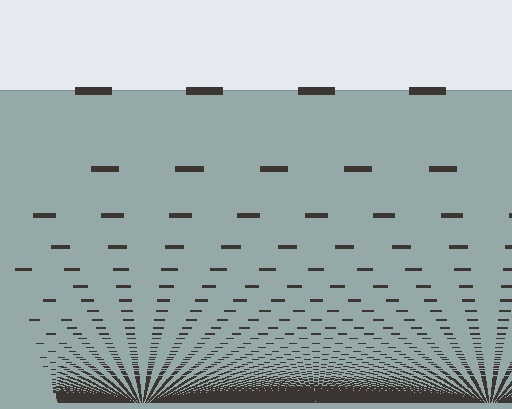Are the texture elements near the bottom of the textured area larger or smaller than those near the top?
Smaller. The gradient is inverted — elements near the bottom are smaller and denser.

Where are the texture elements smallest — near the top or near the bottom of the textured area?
Near the bottom.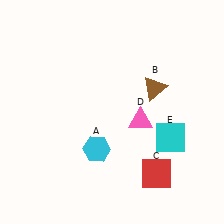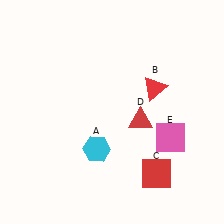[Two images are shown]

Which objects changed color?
B changed from brown to red. D changed from pink to red. E changed from cyan to pink.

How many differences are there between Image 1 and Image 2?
There are 3 differences between the two images.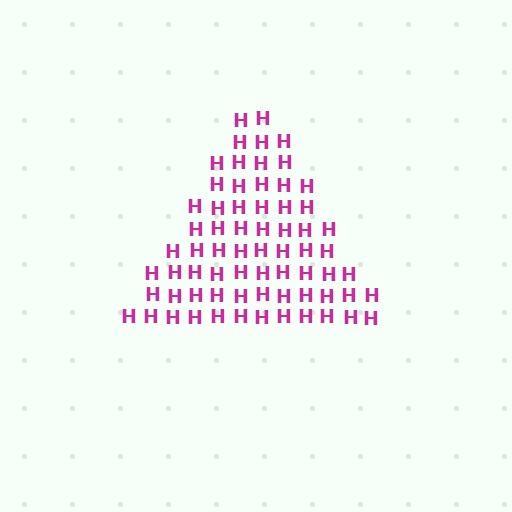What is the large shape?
The large shape is a triangle.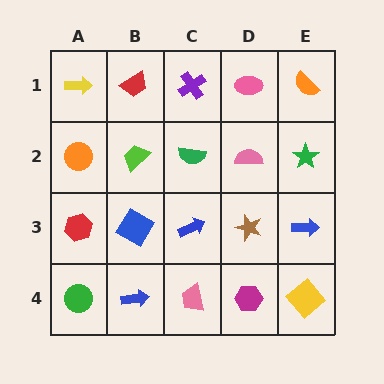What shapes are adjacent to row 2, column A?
A yellow arrow (row 1, column A), a red hexagon (row 3, column A), a lime trapezoid (row 2, column B).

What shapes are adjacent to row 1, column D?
A pink semicircle (row 2, column D), a purple cross (row 1, column C), an orange semicircle (row 1, column E).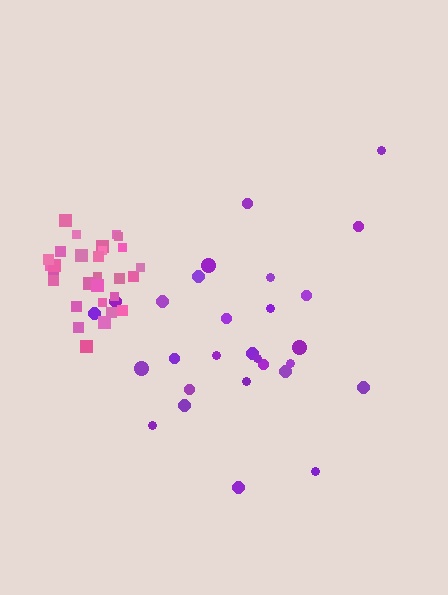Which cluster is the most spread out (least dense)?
Purple.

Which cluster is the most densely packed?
Pink.